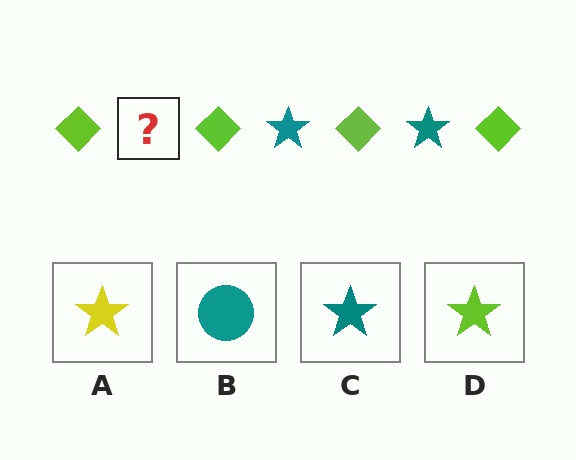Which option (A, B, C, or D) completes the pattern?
C.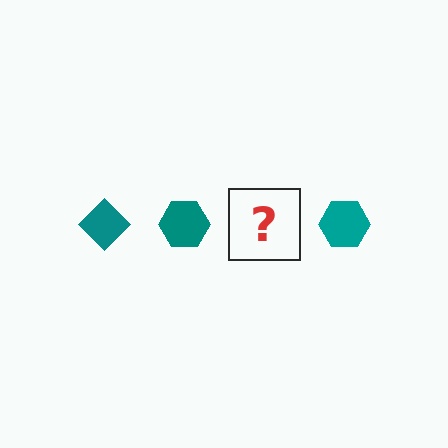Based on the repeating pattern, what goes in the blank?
The blank should be a teal diamond.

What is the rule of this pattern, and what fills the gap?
The rule is that the pattern cycles through diamond, hexagon shapes in teal. The gap should be filled with a teal diamond.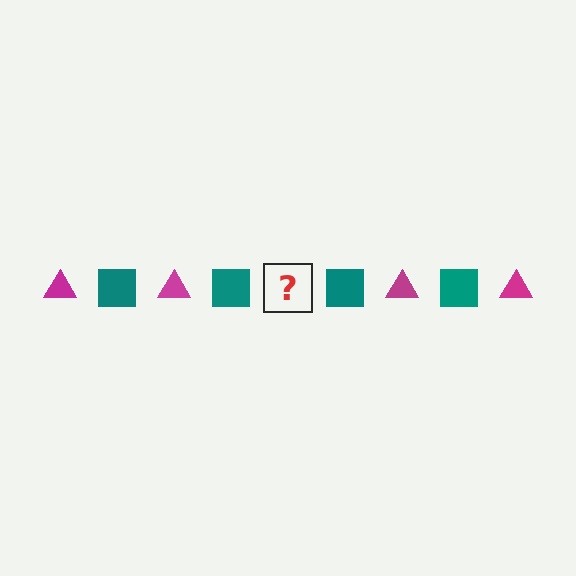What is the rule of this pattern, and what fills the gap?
The rule is that the pattern alternates between magenta triangle and teal square. The gap should be filled with a magenta triangle.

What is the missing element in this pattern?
The missing element is a magenta triangle.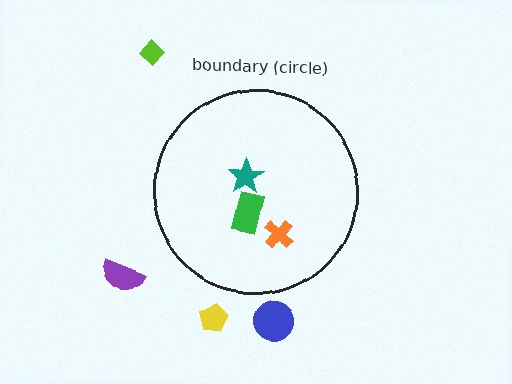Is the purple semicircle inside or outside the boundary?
Outside.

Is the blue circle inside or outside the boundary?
Outside.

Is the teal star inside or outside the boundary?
Inside.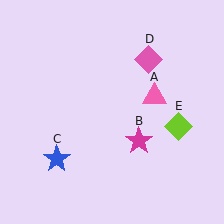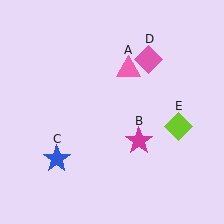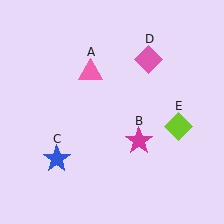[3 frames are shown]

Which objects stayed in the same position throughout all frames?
Magenta star (object B) and blue star (object C) and pink diamond (object D) and lime diamond (object E) remained stationary.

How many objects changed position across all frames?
1 object changed position: pink triangle (object A).